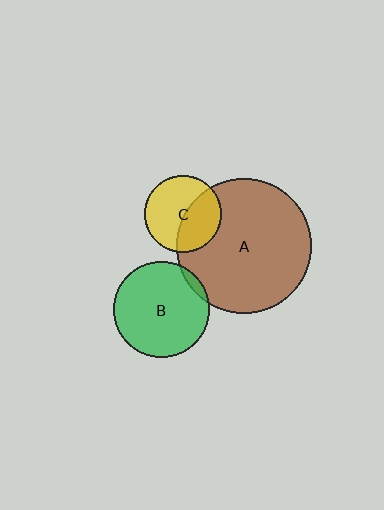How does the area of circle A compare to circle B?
Approximately 2.0 times.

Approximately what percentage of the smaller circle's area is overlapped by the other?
Approximately 5%.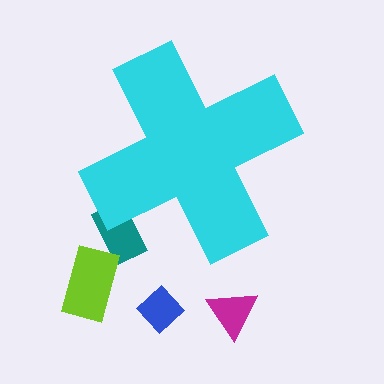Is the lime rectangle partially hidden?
No, the lime rectangle is fully visible.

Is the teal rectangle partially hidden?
Yes, the teal rectangle is partially hidden behind the cyan cross.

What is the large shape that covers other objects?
A cyan cross.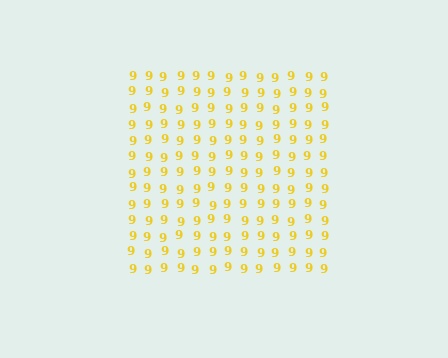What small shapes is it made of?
It is made of small digit 9's.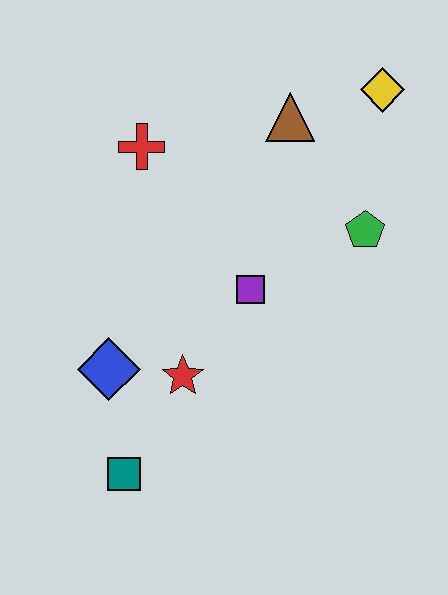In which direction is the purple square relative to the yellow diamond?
The purple square is below the yellow diamond.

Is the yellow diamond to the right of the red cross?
Yes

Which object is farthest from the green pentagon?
The teal square is farthest from the green pentagon.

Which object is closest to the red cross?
The brown triangle is closest to the red cross.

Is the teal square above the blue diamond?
No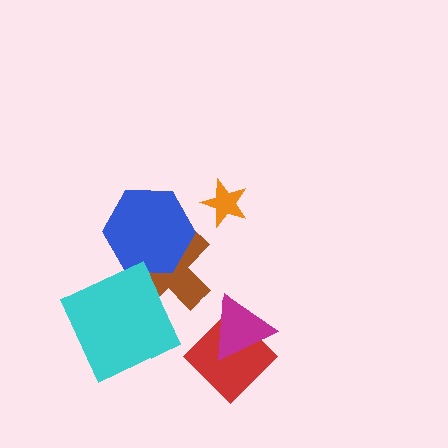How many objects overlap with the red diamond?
1 object overlaps with the red diamond.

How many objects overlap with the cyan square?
1 object overlaps with the cyan square.